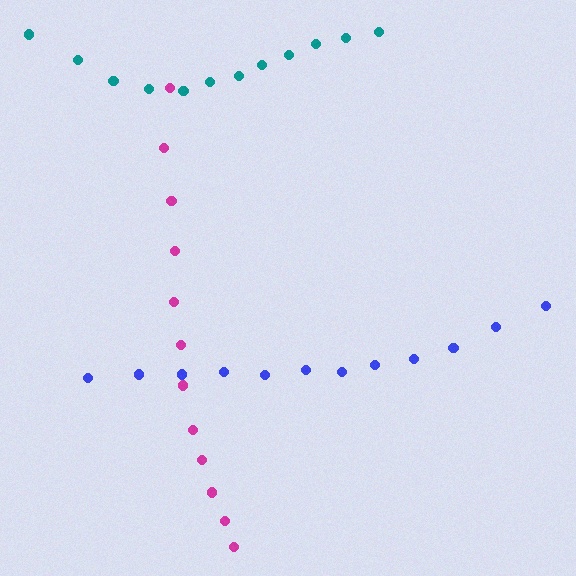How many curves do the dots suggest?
There are 3 distinct paths.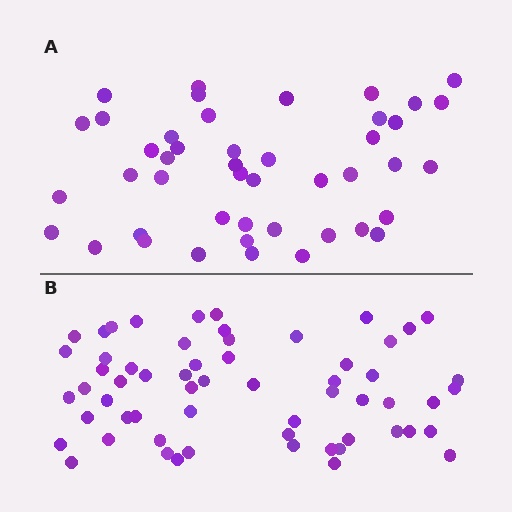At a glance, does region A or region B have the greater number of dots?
Region B (the bottom region) has more dots.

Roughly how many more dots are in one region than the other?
Region B has approximately 15 more dots than region A.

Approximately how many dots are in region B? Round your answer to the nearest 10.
About 60 dots.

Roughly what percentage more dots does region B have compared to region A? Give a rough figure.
About 35% more.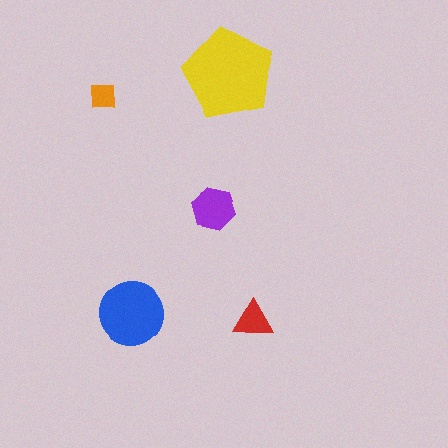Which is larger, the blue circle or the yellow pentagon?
The yellow pentagon.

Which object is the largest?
The yellow pentagon.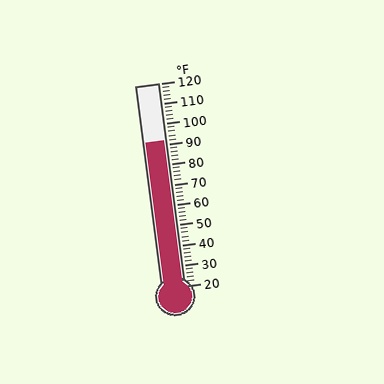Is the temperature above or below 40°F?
The temperature is above 40°F.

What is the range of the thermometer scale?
The thermometer scale ranges from 20°F to 120°F.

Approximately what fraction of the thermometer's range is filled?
The thermometer is filled to approximately 70% of its range.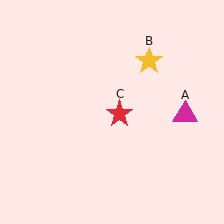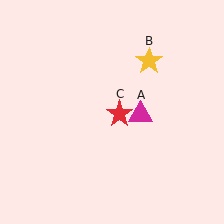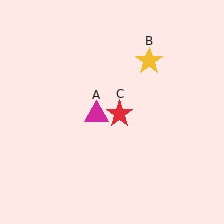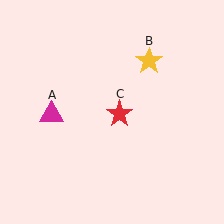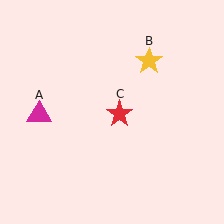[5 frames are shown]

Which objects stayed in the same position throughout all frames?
Yellow star (object B) and red star (object C) remained stationary.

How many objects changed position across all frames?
1 object changed position: magenta triangle (object A).